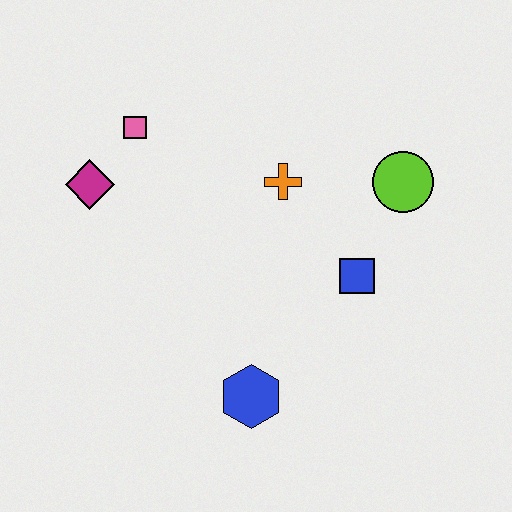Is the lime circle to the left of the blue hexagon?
No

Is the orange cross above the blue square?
Yes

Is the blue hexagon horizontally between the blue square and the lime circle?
No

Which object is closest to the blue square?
The lime circle is closest to the blue square.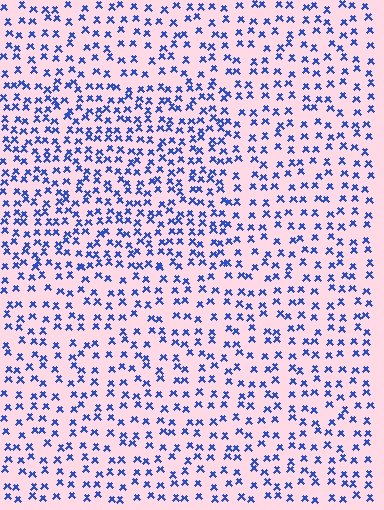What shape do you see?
I see a rectangle.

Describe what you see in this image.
The image contains small blue elements arranged at two different densities. A rectangle-shaped region is visible where the elements are more densely packed than the surrounding area.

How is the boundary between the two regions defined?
The boundary is defined by a change in element density (approximately 1.6x ratio). All elements are the same color, size, and shape.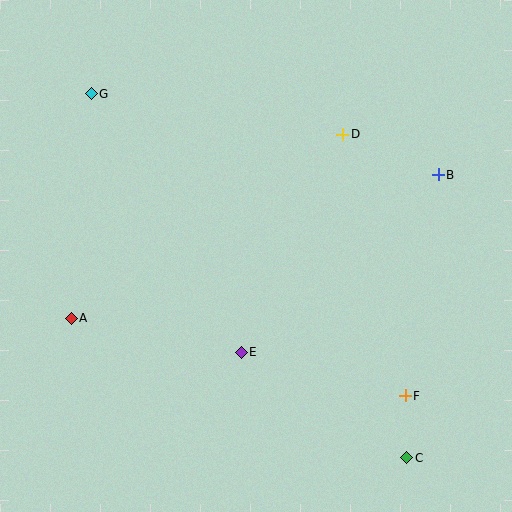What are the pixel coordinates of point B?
Point B is at (438, 175).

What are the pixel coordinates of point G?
Point G is at (91, 94).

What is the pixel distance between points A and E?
The distance between A and E is 174 pixels.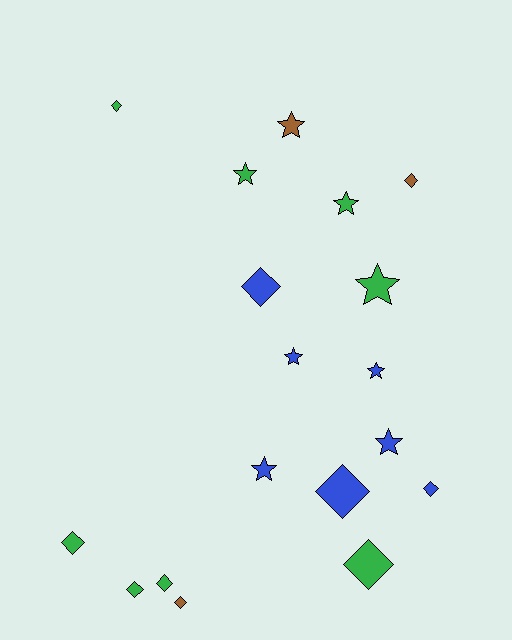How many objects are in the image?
There are 18 objects.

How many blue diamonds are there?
There are 3 blue diamonds.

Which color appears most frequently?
Green, with 8 objects.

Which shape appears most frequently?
Diamond, with 10 objects.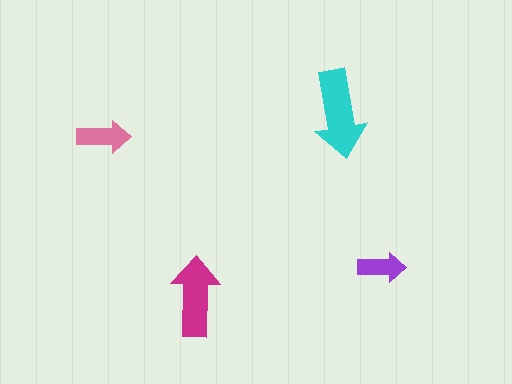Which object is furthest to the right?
The purple arrow is rightmost.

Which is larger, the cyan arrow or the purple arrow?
The cyan one.